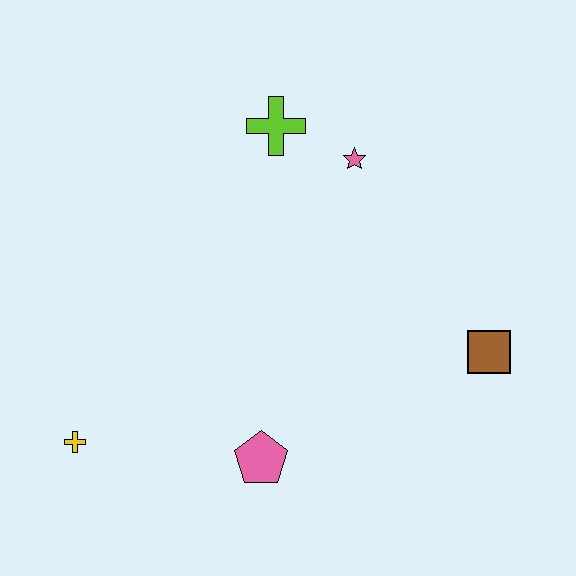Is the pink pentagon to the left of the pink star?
Yes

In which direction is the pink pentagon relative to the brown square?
The pink pentagon is to the left of the brown square.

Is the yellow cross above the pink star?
No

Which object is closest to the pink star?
The lime cross is closest to the pink star.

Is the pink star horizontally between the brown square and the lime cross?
Yes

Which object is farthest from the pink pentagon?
The lime cross is farthest from the pink pentagon.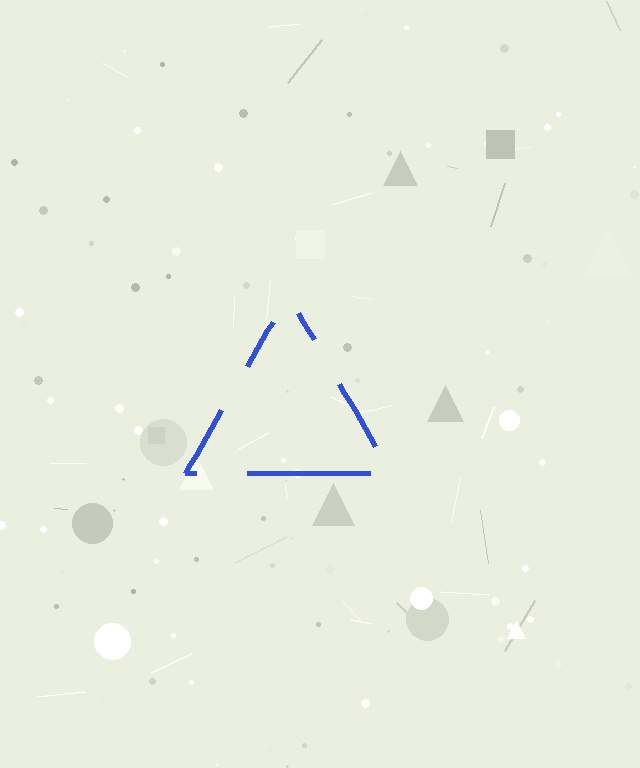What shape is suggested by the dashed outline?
The dashed outline suggests a triangle.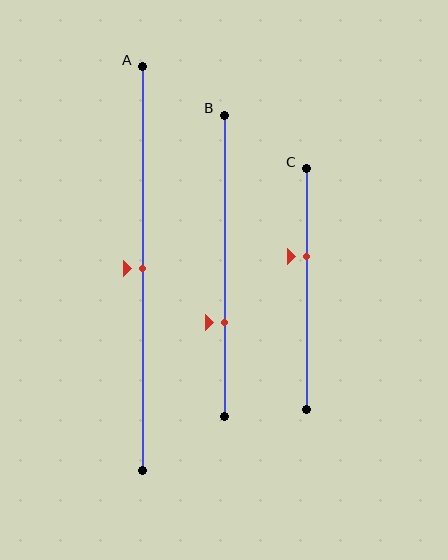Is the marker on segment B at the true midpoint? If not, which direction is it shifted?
No, the marker on segment B is shifted downward by about 19% of the segment length.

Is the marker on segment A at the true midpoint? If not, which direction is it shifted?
Yes, the marker on segment A is at the true midpoint.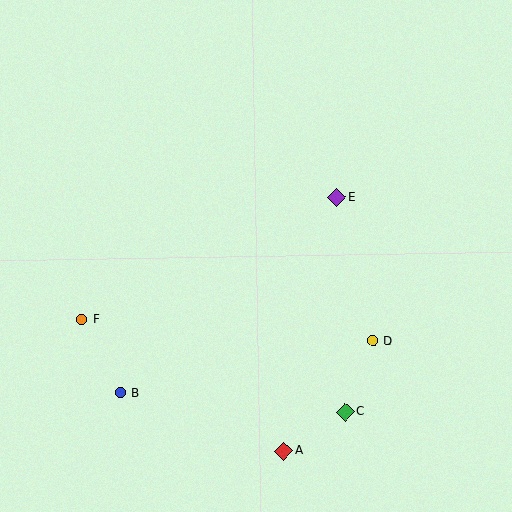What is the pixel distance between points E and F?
The distance between E and F is 282 pixels.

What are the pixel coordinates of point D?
Point D is at (373, 341).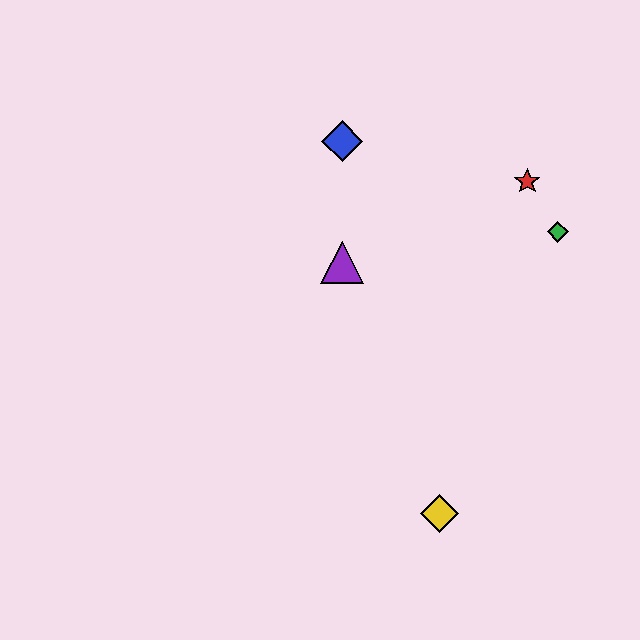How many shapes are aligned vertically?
2 shapes (the blue diamond, the purple triangle) are aligned vertically.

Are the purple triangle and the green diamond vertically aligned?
No, the purple triangle is at x≈342 and the green diamond is at x≈558.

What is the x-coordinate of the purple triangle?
The purple triangle is at x≈342.